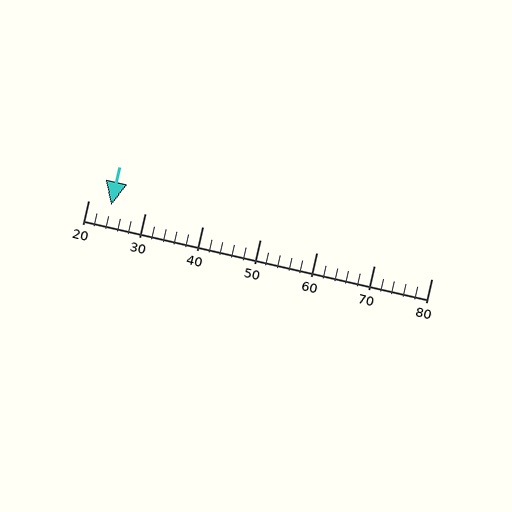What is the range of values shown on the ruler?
The ruler shows values from 20 to 80.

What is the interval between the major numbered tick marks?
The major tick marks are spaced 10 units apart.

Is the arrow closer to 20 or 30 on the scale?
The arrow is closer to 20.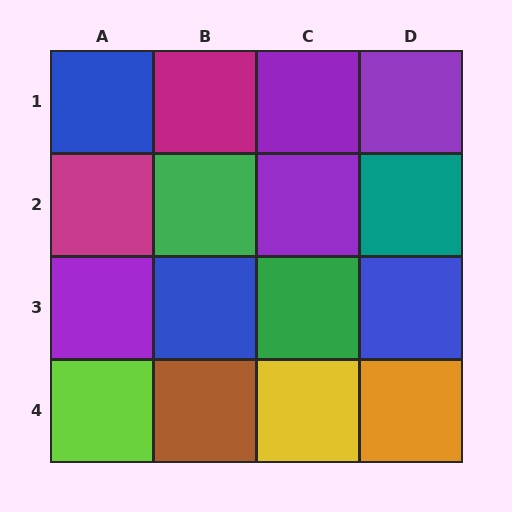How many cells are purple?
4 cells are purple.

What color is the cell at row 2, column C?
Purple.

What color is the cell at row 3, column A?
Purple.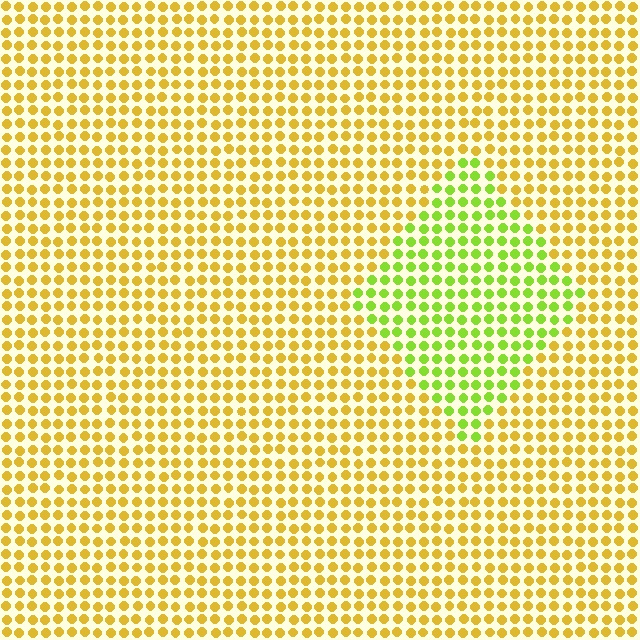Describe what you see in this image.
The image is filled with small yellow elements in a uniform arrangement. A diamond-shaped region is visible where the elements are tinted to a slightly different hue, forming a subtle color boundary.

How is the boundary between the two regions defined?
The boundary is defined purely by a slight shift in hue (about 44 degrees). Spacing, size, and orientation are identical on both sides.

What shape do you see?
I see a diamond.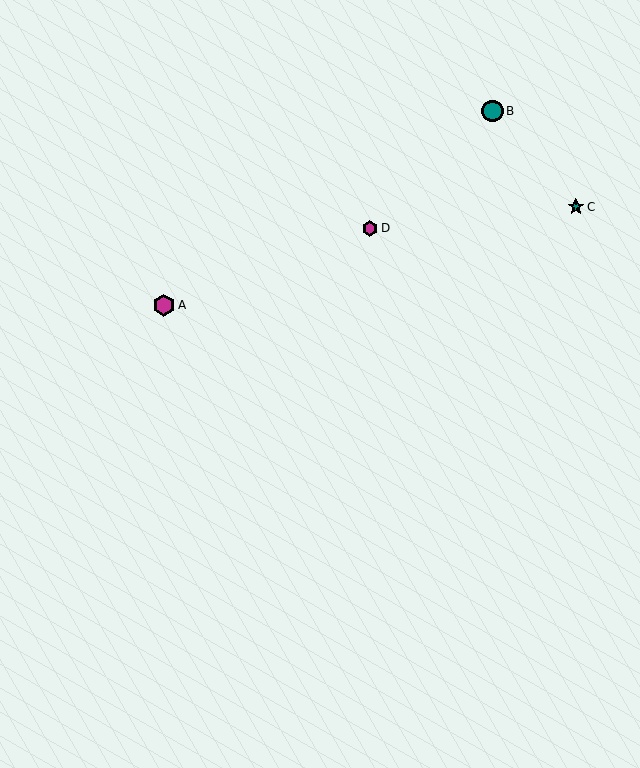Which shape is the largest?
The magenta hexagon (labeled A) is the largest.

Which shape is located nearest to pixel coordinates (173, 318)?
The magenta hexagon (labeled A) at (164, 305) is nearest to that location.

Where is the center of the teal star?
The center of the teal star is at (576, 207).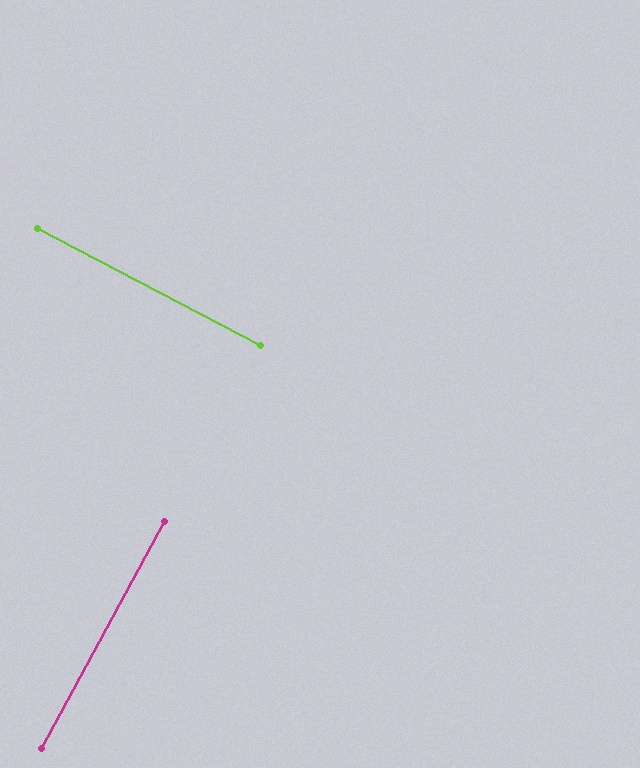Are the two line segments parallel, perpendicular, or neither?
Perpendicular — they meet at approximately 89°.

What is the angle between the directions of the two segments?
Approximately 89 degrees.